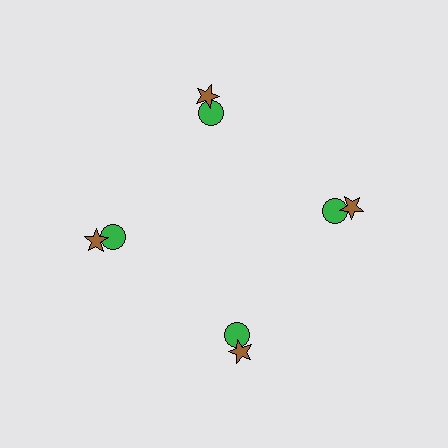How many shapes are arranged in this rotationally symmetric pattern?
There are 8 shapes, arranged in 4 groups of 2.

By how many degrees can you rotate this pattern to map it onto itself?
The pattern maps onto itself every 90 degrees of rotation.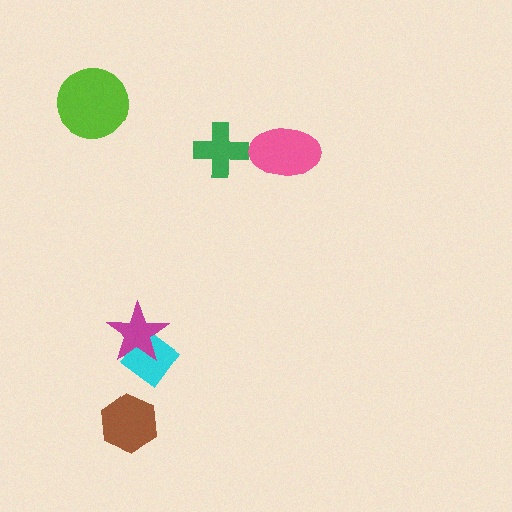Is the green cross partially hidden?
No, no other shape covers it.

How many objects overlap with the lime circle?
0 objects overlap with the lime circle.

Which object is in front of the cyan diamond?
The magenta star is in front of the cyan diamond.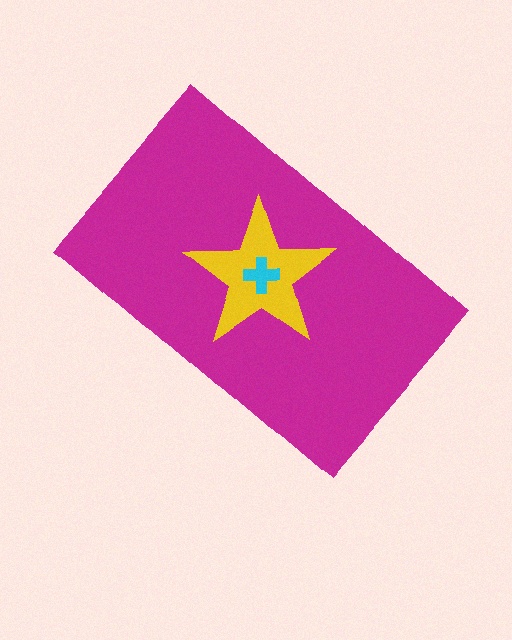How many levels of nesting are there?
3.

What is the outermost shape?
The magenta rectangle.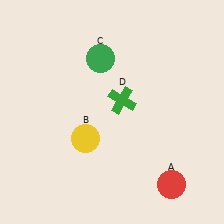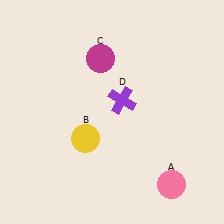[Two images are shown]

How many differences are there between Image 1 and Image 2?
There are 3 differences between the two images.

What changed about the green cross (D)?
In Image 1, D is green. In Image 2, it changed to purple.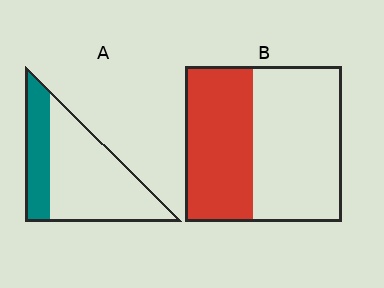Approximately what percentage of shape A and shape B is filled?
A is approximately 30% and B is approximately 45%.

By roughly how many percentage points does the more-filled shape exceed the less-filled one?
By roughly 15 percentage points (B over A).